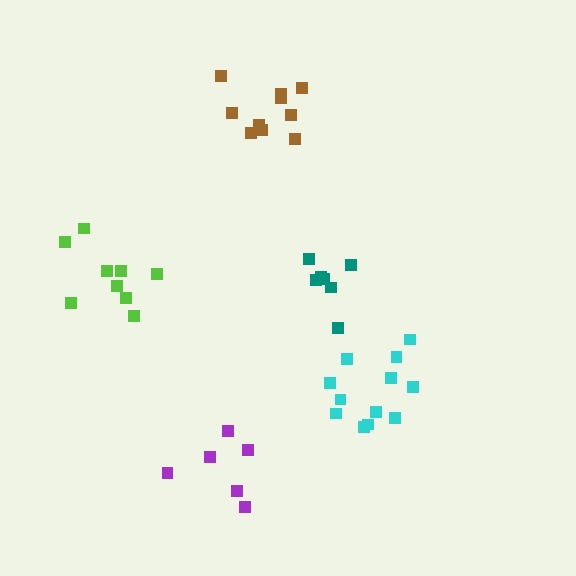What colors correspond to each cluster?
The clusters are colored: teal, cyan, purple, lime, brown.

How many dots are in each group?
Group 1: 7 dots, Group 2: 12 dots, Group 3: 6 dots, Group 4: 9 dots, Group 5: 10 dots (44 total).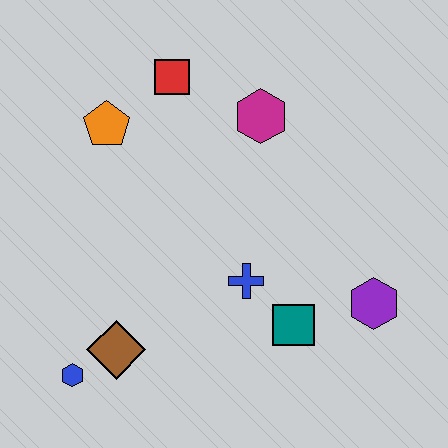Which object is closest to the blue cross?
The teal square is closest to the blue cross.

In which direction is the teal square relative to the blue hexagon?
The teal square is to the right of the blue hexagon.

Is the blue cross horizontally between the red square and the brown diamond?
No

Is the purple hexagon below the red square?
Yes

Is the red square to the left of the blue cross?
Yes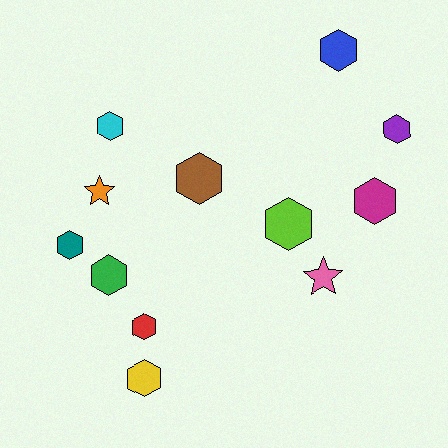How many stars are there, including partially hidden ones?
There are 2 stars.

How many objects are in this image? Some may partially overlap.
There are 12 objects.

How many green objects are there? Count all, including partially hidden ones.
There is 1 green object.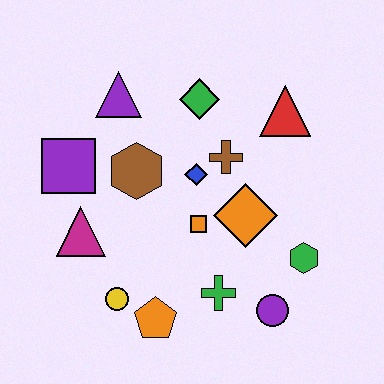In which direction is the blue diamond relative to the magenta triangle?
The blue diamond is to the right of the magenta triangle.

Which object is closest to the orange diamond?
The orange square is closest to the orange diamond.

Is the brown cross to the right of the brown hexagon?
Yes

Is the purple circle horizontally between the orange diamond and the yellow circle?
No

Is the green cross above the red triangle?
No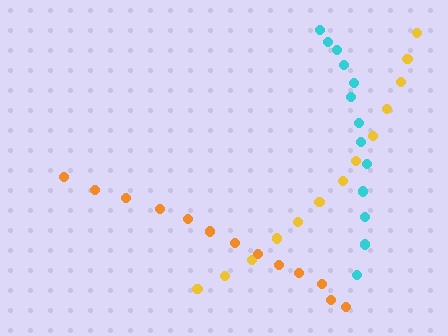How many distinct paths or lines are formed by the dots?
There are 3 distinct paths.